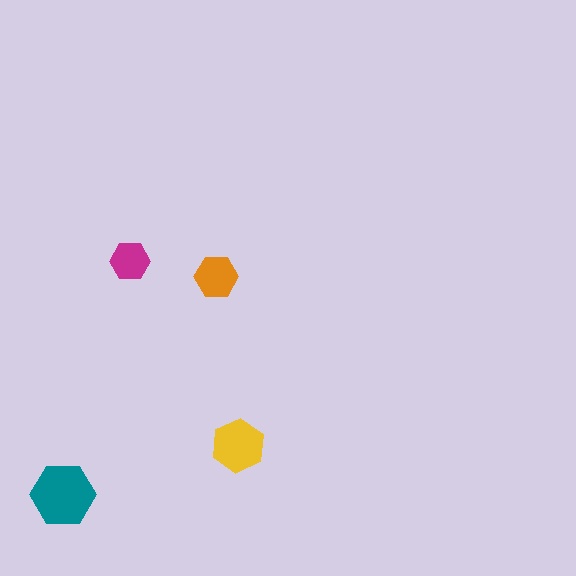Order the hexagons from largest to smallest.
the teal one, the yellow one, the orange one, the magenta one.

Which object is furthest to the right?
The yellow hexagon is rightmost.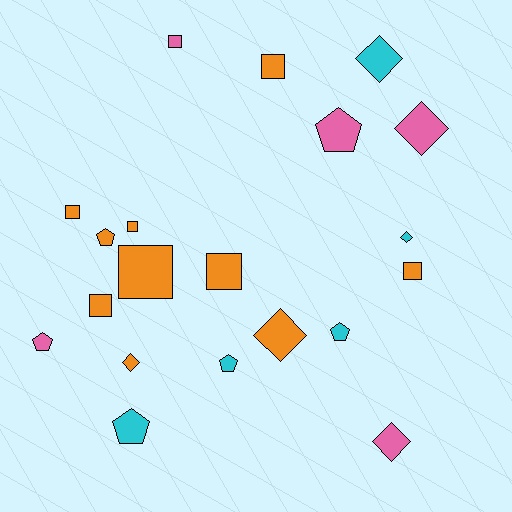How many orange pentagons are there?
There is 1 orange pentagon.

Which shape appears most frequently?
Square, with 8 objects.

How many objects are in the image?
There are 20 objects.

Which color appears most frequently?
Orange, with 10 objects.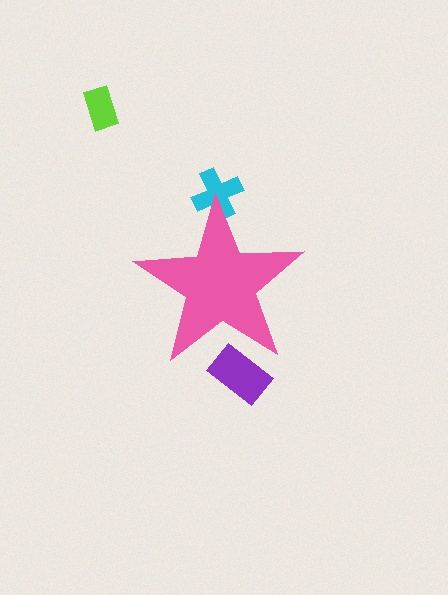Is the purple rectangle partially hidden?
Yes, the purple rectangle is partially hidden behind the pink star.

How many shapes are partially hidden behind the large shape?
2 shapes are partially hidden.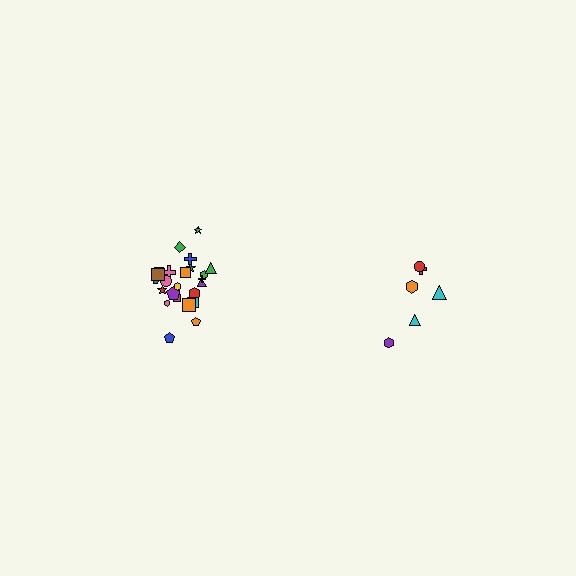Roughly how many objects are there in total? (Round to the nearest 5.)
Roughly 30 objects in total.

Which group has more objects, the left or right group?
The left group.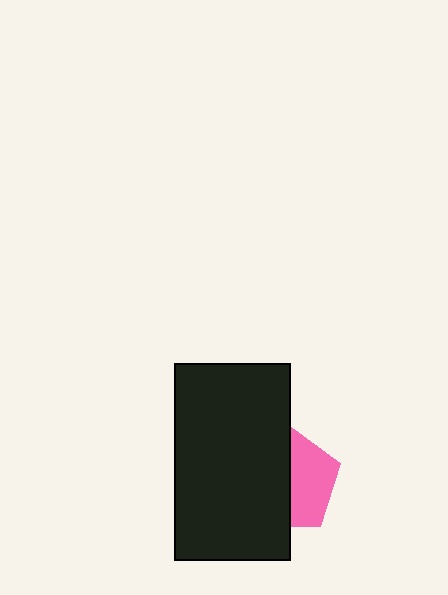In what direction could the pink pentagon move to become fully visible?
The pink pentagon could move right. That would shift it out from behind the black rectangle entirely.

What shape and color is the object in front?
The object in front is a black rectangle.